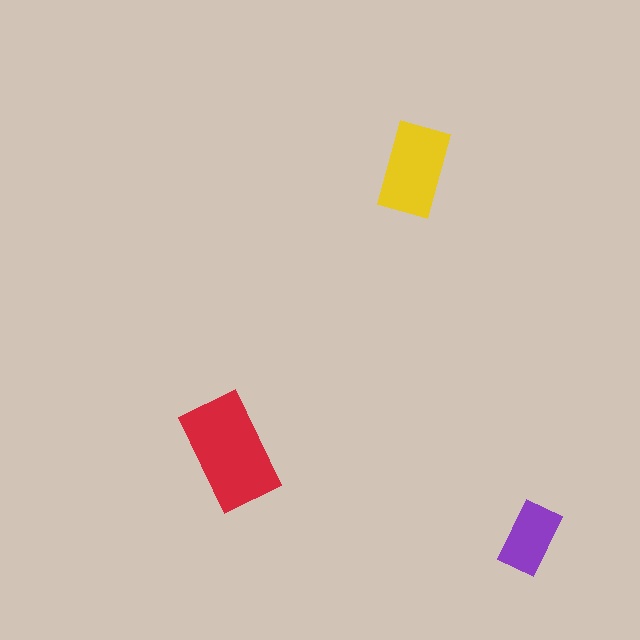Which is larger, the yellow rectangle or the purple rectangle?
The yellow one.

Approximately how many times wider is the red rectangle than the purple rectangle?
About 1.5 times wider.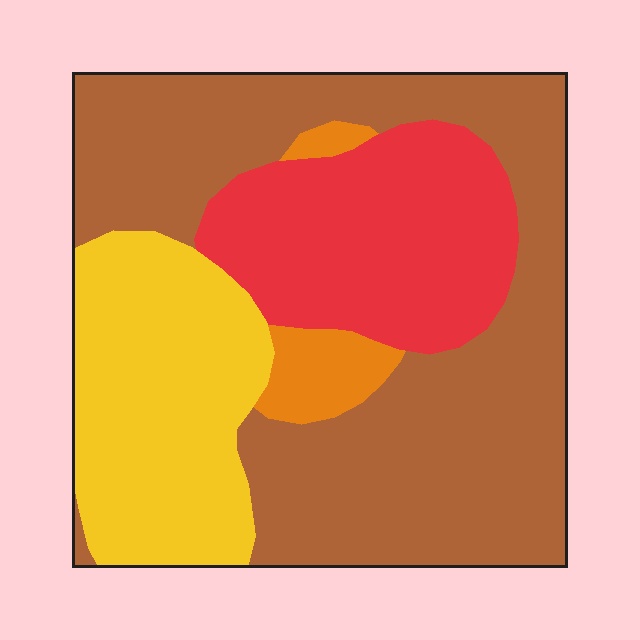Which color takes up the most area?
Brown, at roughly 50%.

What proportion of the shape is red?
Red covers around 20% of the shape.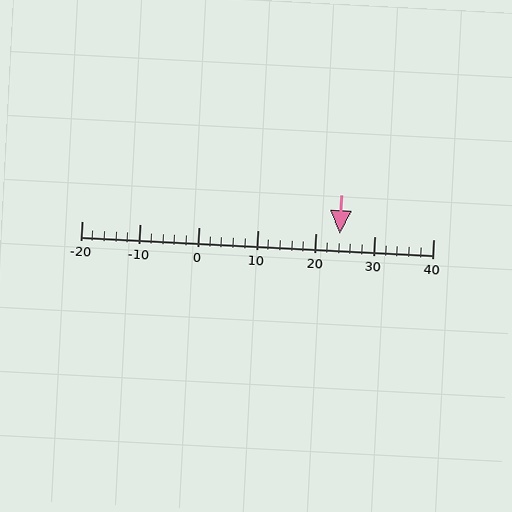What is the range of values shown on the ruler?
The ruler shows values from -20 to 40.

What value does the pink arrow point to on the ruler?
The pink arrow points to approximately 24.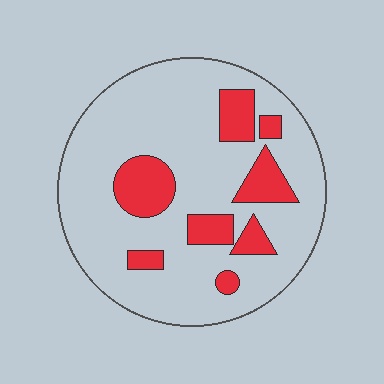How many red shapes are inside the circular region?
8.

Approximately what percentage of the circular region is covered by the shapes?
Approximately 20%.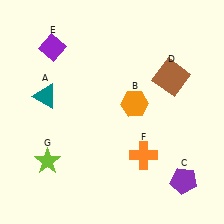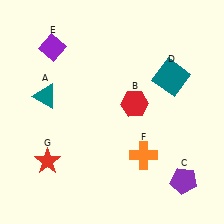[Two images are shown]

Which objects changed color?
B changed from orange to red. D changed from brown to teal. G changed from lime to red.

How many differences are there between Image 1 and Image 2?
There are 3 differences between the two images.